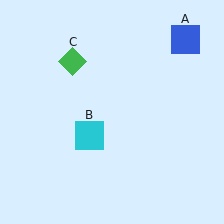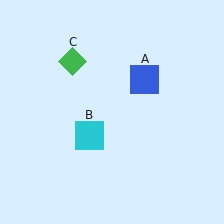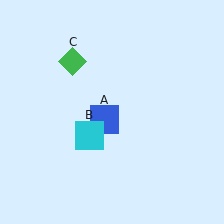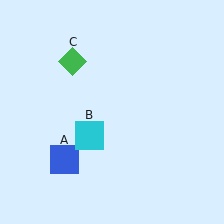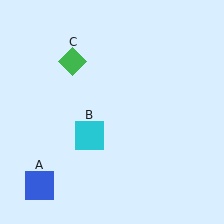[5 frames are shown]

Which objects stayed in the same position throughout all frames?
Cyan square (object B) and green diamond (object C) remained stationary.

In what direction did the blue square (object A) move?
The blue square (object A) moved down and to the left.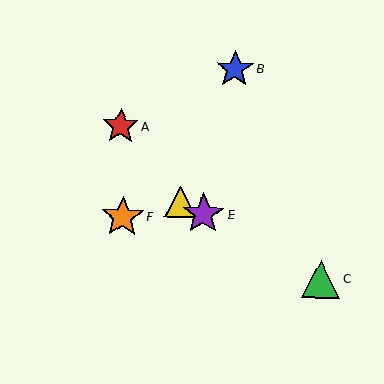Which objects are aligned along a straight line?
Objects C, D, E are aligned along a straight line.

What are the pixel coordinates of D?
Object D is at (180, 202).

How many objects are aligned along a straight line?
3 objects (C, D, E) are aligned along a straight line.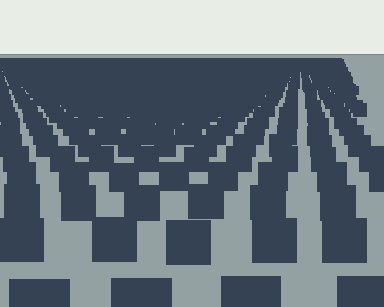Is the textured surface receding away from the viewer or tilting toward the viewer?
The surface is receding away from the viewer. Texture elements get smaller and denser toward the top.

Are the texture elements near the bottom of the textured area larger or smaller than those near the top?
Larger. Near the bottom, elements are closer to the viewer and appear at a bigger on-screen size.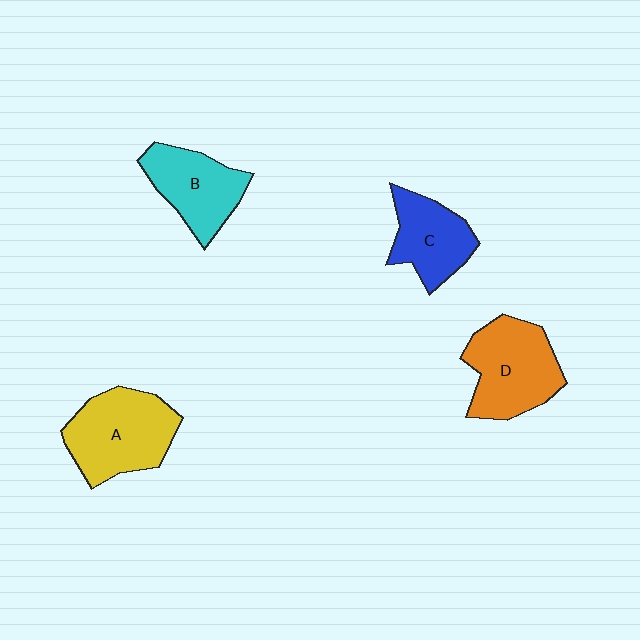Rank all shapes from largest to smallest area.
From largest to smallest: A (yellow), D (orange), B (cyan), C (blue).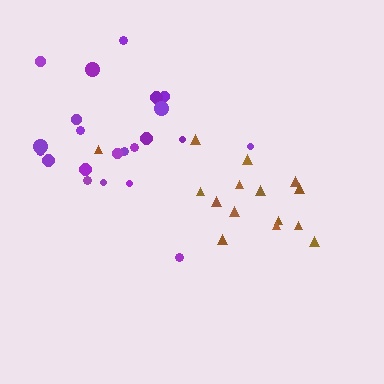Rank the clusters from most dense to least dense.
purple, brown.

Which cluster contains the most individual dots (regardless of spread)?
Purple (22).